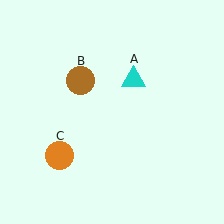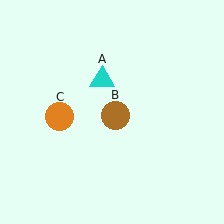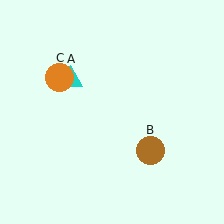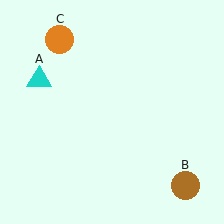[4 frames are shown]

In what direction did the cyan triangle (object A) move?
The cyan triangle (object A) moved left.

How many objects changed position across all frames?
3 objects changed position: cyan triangle (object A), brown circle (object B), orange circle (object C).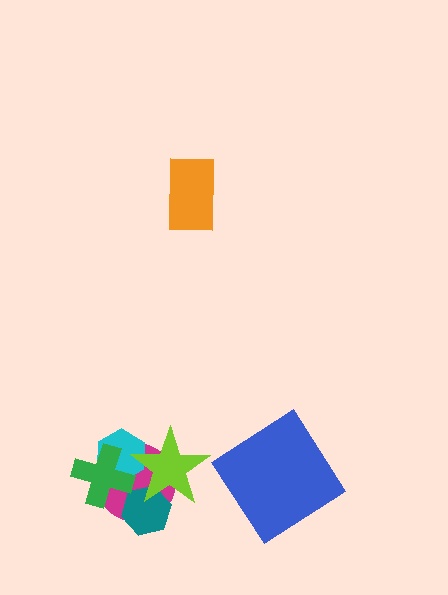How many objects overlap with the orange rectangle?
0 objects overlap with the orange rectangle.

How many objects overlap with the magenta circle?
4 objects overlap with the magenta circle.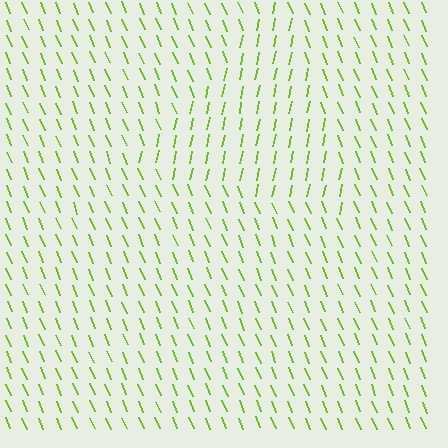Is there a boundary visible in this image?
Yes, there is a texture boundary formed by a change in line orientation.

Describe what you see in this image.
The image is filled with small lime line segments. A triangle region in the image has lines oriented differently from the surrounding lines, creating a visible texture boundary.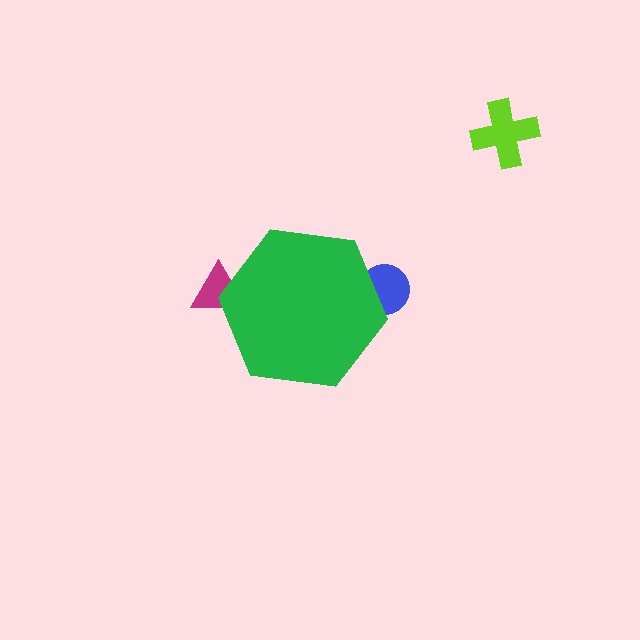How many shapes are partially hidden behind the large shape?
2 shapes are partially hidden.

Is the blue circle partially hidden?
Yes, the blue circle is partially hidden behind the green hexagon.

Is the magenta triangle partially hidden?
Yes, the magenta triangle is partially hidden behind the green hexagon.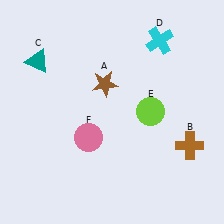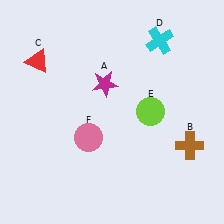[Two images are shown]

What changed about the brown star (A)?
In Image 1, A is brown. In Image 2, it changed to magenta.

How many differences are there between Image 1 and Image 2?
There are 2 differences between the two images.